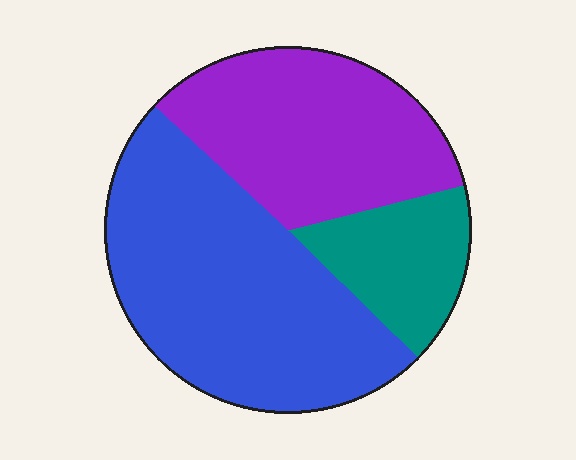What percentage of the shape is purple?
Purple covers 34% of the shape.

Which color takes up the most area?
Blue, at roughly 50%.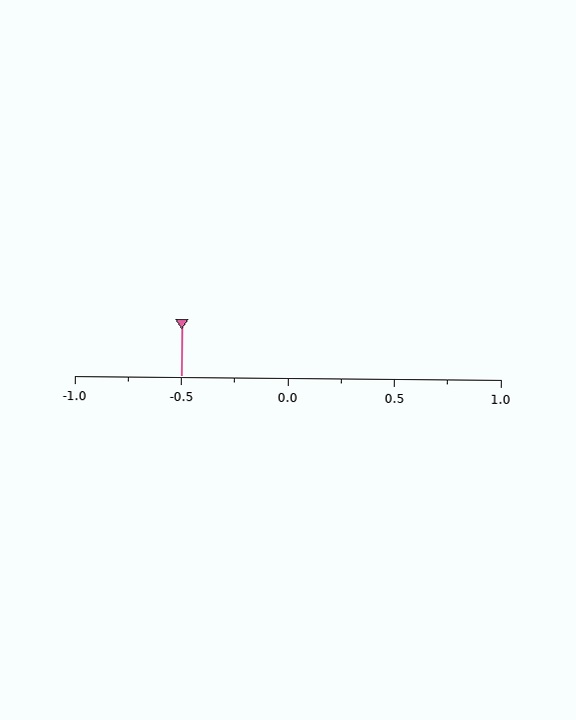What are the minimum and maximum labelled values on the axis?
The axis runs from -1.0 to 1.0.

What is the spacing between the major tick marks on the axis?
The major ticks are spaced 0.5 apart.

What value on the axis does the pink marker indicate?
The marker indicates approximately -0.5.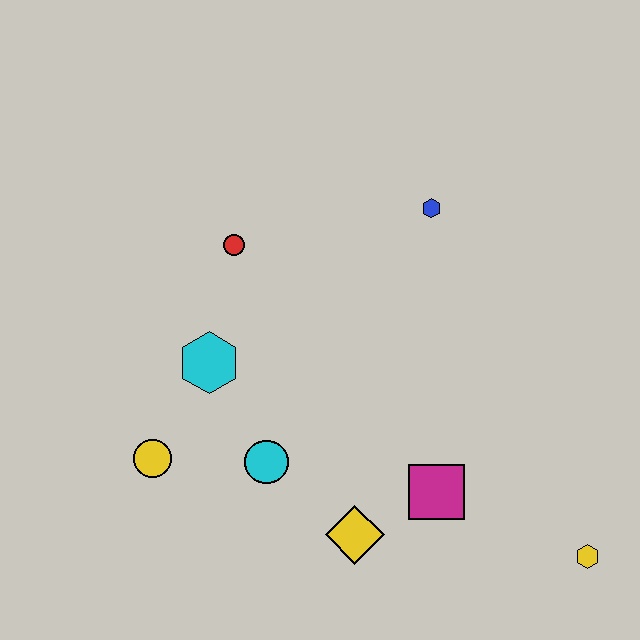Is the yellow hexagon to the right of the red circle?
Yes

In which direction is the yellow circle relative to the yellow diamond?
The yellow circle is to the left of the yellow diamond.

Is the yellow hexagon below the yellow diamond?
Yes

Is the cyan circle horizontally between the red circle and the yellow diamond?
Yes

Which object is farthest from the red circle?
The yellow hexagon is farthest from the red circle.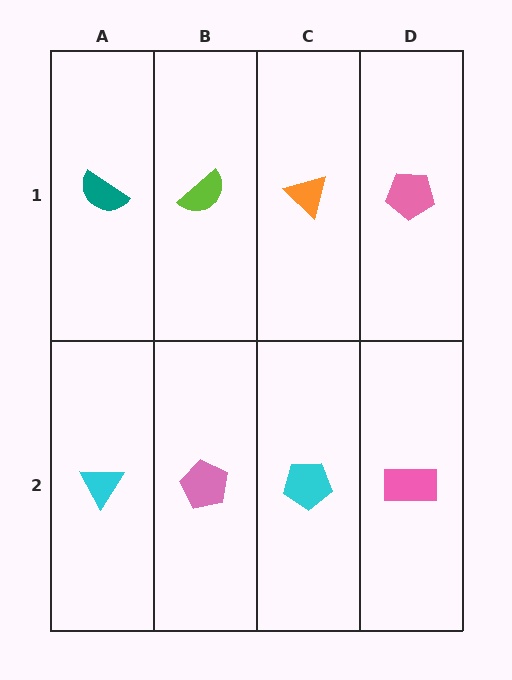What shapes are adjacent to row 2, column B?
A lime semicircle (row 1, column B), a cyan triangle (row 2, column A), a cyan pentagon (row 2, column C).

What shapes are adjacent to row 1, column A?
A cyan triangle (row 2, column A), a lime semicircle (row 1, column B).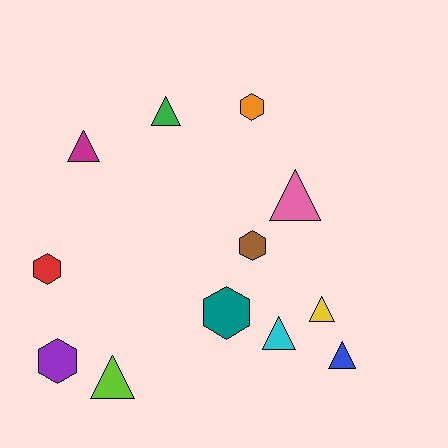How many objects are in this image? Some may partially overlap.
There are 12 objects.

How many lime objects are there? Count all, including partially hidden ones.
There is 1 lime object.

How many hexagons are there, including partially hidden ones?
There are 5 hexagons.